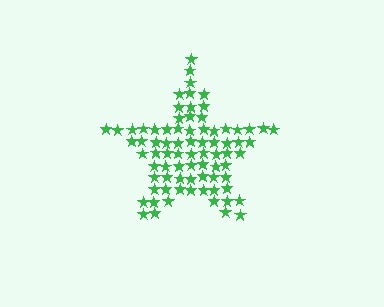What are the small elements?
The small elements are stars.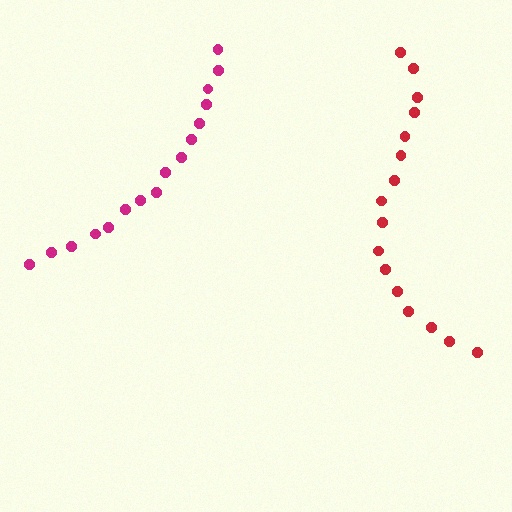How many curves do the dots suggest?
There are 2 distinct paths.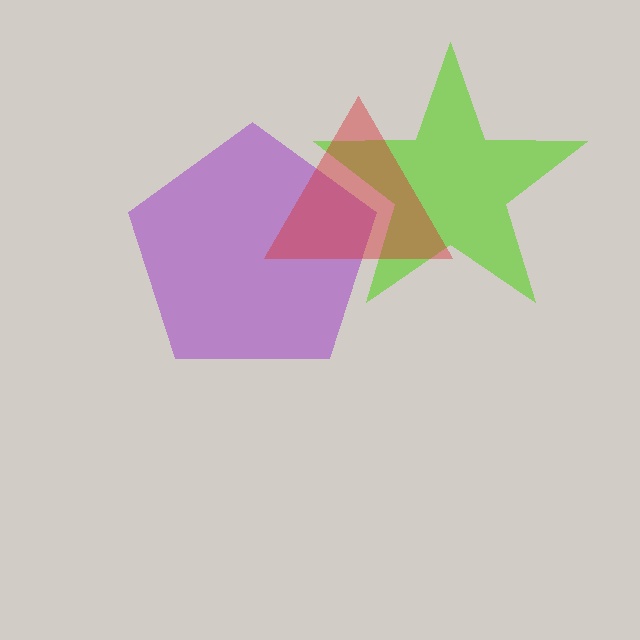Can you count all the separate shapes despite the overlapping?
Yes, there are 3 separate shapes.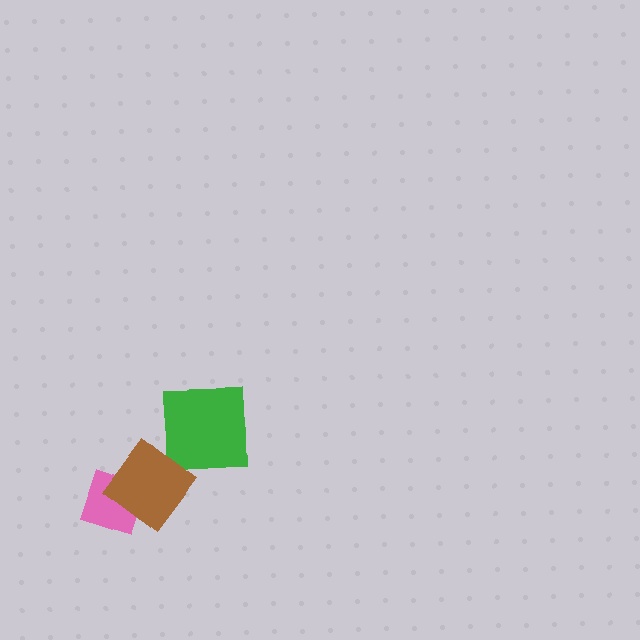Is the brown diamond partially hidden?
No, no other shape covers it.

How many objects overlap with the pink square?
1 object overlaps with the pink square.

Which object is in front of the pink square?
The brown diamond is in front of the pink square.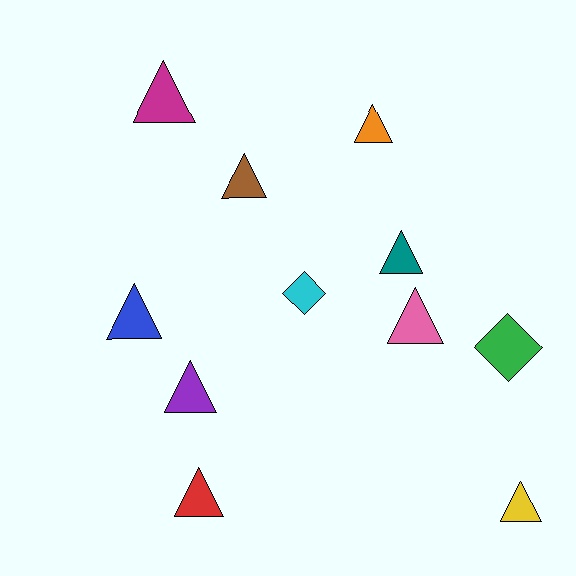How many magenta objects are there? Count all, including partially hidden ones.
There is 1 magenta object.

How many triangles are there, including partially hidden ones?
There are 9 triangles.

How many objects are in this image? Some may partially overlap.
There are 11 objects.